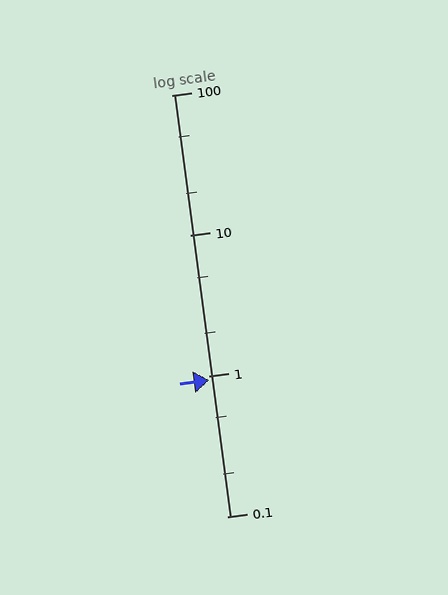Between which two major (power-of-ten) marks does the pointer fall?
The pointer is between 0.1 and 1.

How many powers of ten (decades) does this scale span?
The scale spans 3 decades, from 0.1 to 100.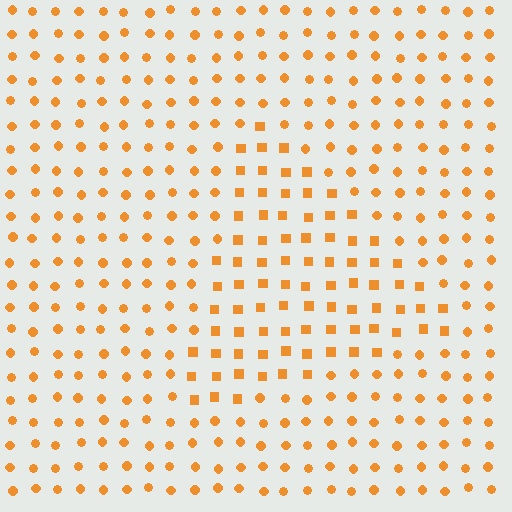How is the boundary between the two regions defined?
The boundary is defined by a change in element shape: squares inside vs. circles outside. All elements share the same color and spacing.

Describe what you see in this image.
The image is filled with small orange elements arranged in a uniform grid. A triangle-shaped region contains squares, while the surrounding area contains circles. The boundary is defined purely by the change in element shape.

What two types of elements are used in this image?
The image uses squares inside the triangle region and circles outside it.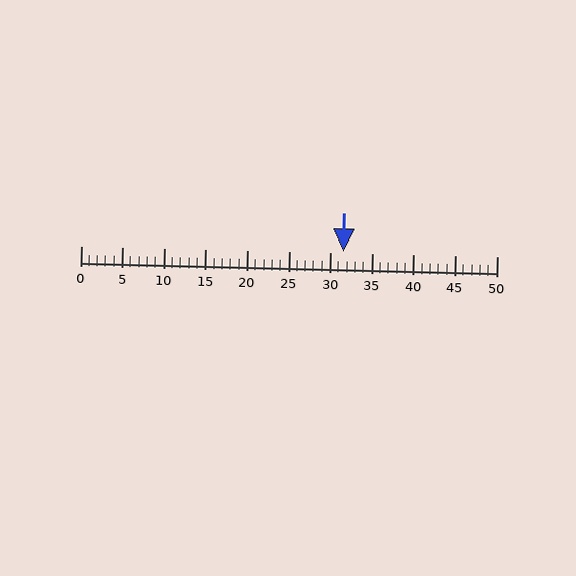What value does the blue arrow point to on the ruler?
The blue arrow points to approximately 32.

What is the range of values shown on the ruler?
The ruler shows values from 0 to 50.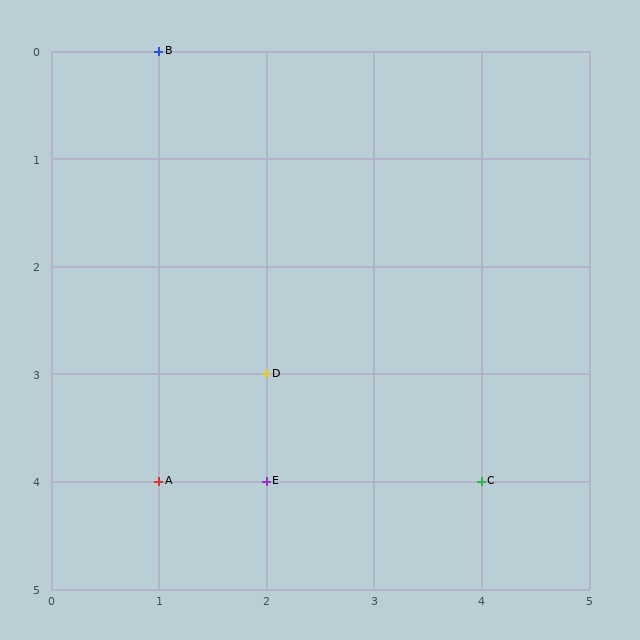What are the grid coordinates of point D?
Point D is at grid coordinates (2, 3).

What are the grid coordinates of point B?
Point B is at grid coordinates (1, 0).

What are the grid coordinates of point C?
Point C is at grid coordinates (4, 4).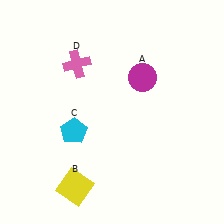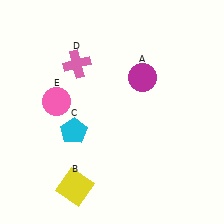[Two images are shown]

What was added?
A pink circle (E) was added in Image 2.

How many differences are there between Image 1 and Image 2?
There is 1 difference between the two images.